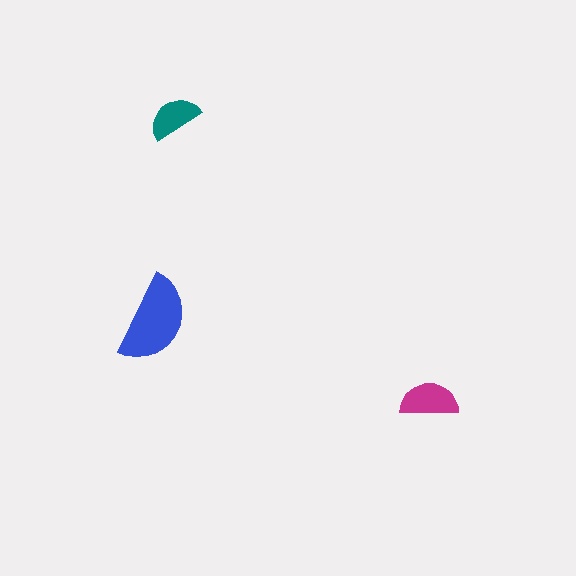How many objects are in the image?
There are 3 objects in the image.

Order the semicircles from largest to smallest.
the blue one, the magenta one, the teal one.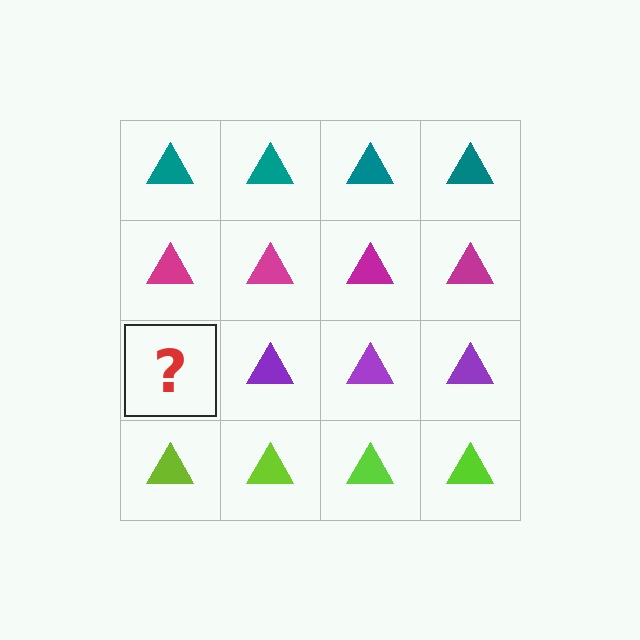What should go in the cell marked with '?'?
The missing cell should contain a purple triangle.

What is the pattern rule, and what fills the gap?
The rule is that each row has a consistent color. The gap should be filled with a purple triangle.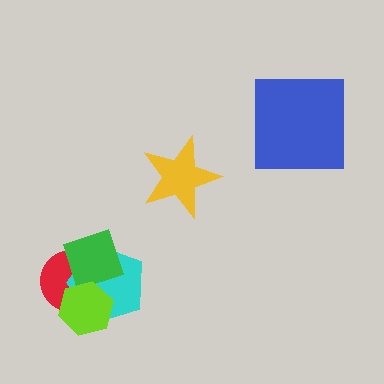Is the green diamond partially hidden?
Yes, it is partially covered by another shape.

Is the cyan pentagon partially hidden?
Yes, it is partially covered by another shape.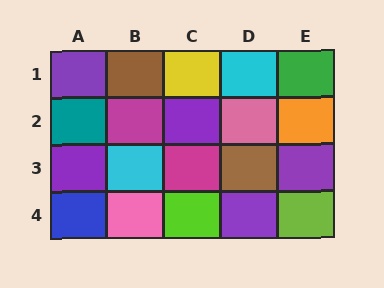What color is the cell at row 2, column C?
Purple.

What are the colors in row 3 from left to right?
Purple, cyan, magenta, brown, purple.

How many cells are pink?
2 cells are pink.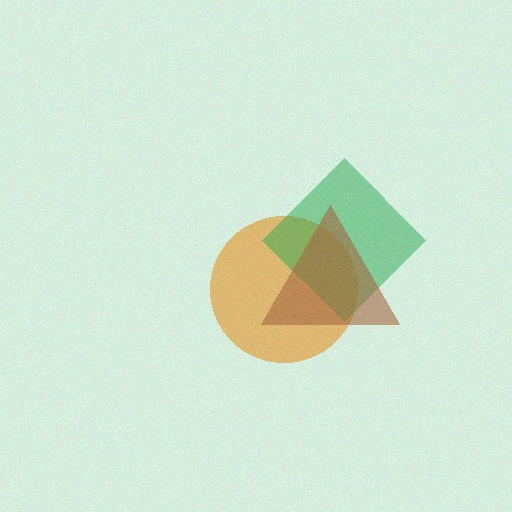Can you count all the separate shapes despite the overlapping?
Yes, there are 3 separate shapes.